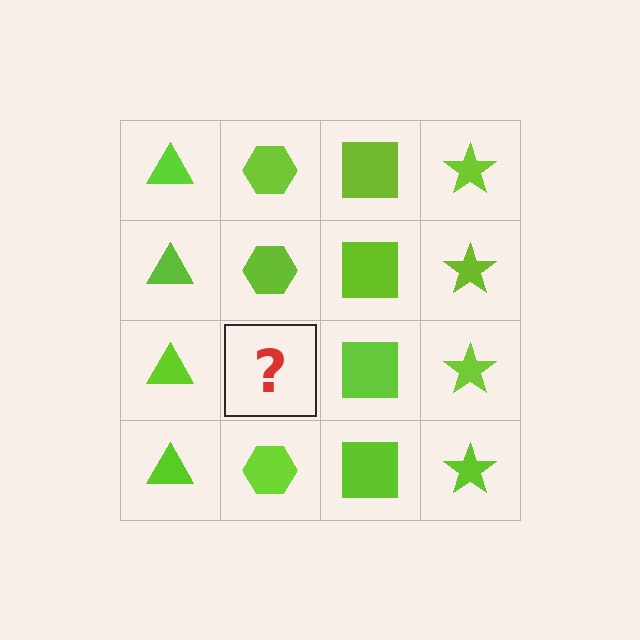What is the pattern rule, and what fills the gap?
The rule is that each column has a consistent shape. The gap should be filled with a lime hexagon.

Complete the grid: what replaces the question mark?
The question mark should be replaced with a lime hexagon.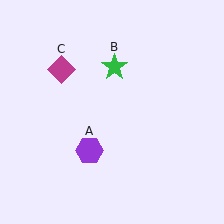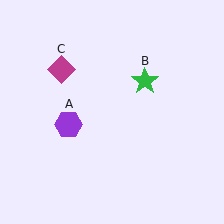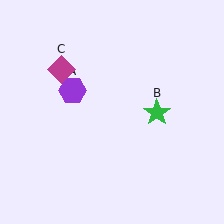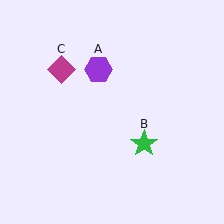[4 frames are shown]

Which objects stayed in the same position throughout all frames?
Magenta diamond (object C) remained stationary.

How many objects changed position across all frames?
2 objects changed position: purple hexagon (object A), green star (object B).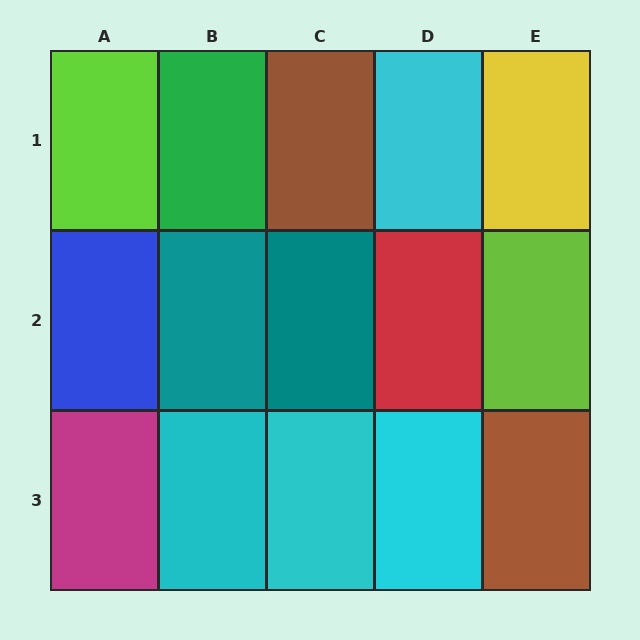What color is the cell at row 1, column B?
Green.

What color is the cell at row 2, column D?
Red.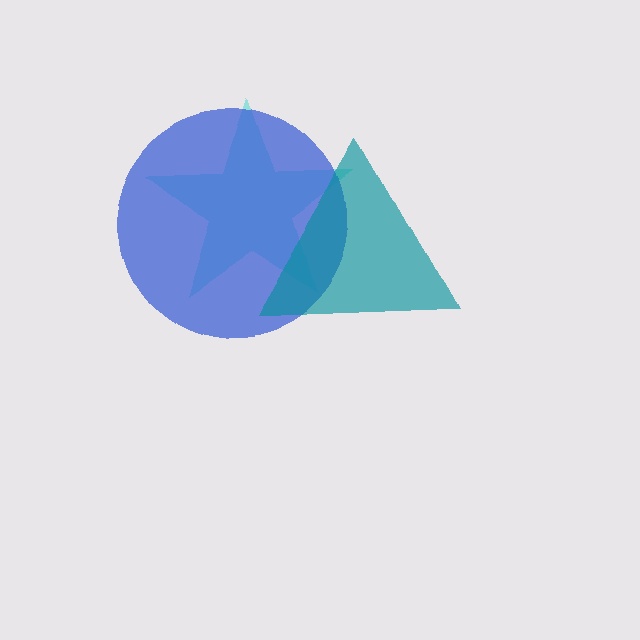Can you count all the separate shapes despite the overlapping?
Yes, there are 3 separate shapes.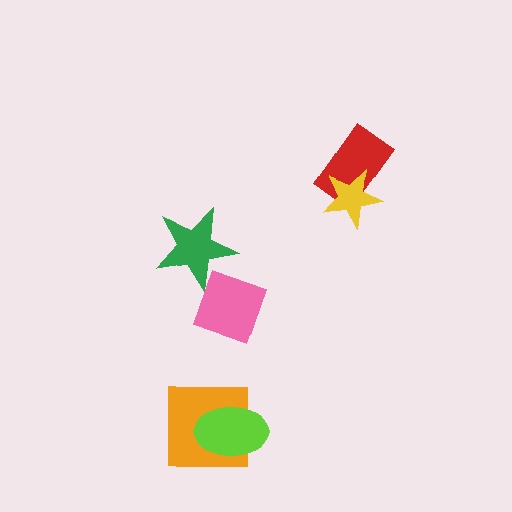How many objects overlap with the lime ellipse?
1 object overlaps with the lime ellipse.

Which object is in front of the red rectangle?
The yellow star is in front of the red rectangle.